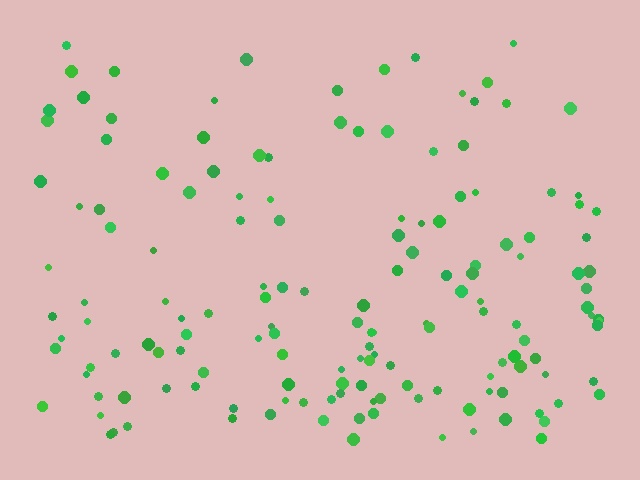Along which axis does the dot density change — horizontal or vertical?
Vertical.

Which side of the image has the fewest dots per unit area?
The top.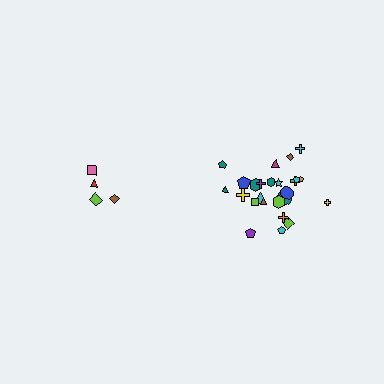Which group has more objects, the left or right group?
The right group.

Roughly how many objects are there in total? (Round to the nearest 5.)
Roughly 30 objects in total.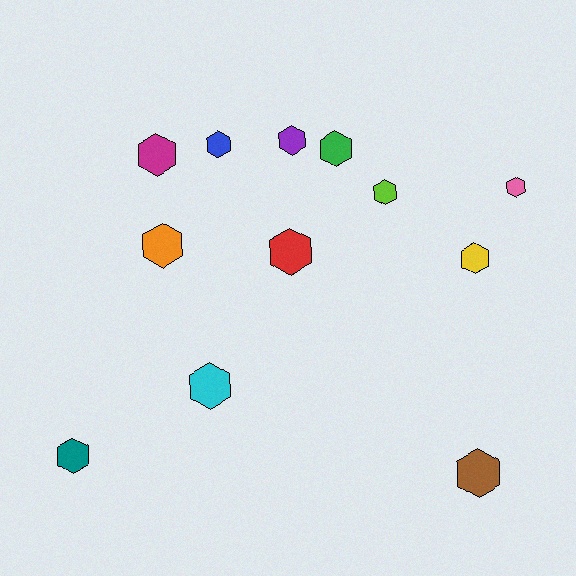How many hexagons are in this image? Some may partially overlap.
There are 12 hexagons.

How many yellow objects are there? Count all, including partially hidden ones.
There is 1 yellow object.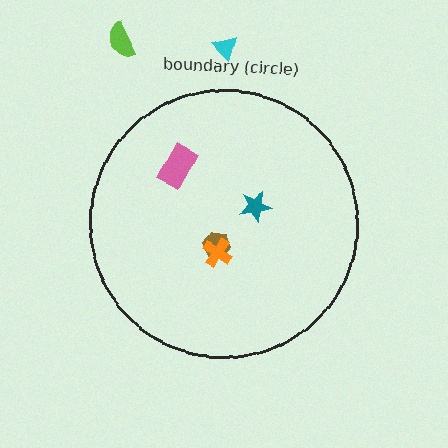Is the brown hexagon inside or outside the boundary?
Inside.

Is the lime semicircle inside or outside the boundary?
Outside.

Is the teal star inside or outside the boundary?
Inside.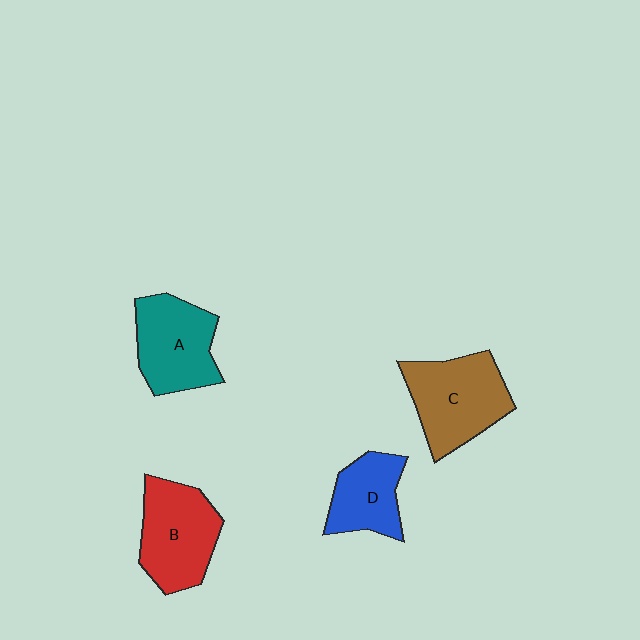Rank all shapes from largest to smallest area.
From largest to smallest: C (brown), B (red), A (teal), D (blue).